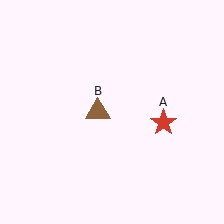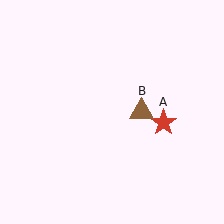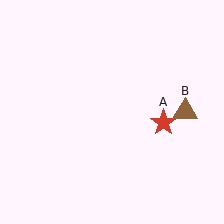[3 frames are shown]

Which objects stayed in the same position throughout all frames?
Red star (object A) remained stationary.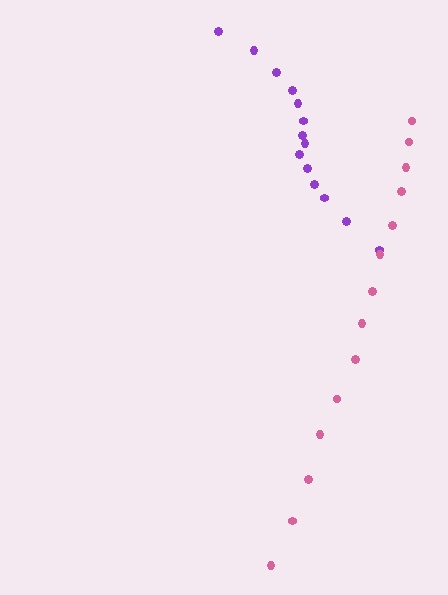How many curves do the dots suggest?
There are 2 distinct paths.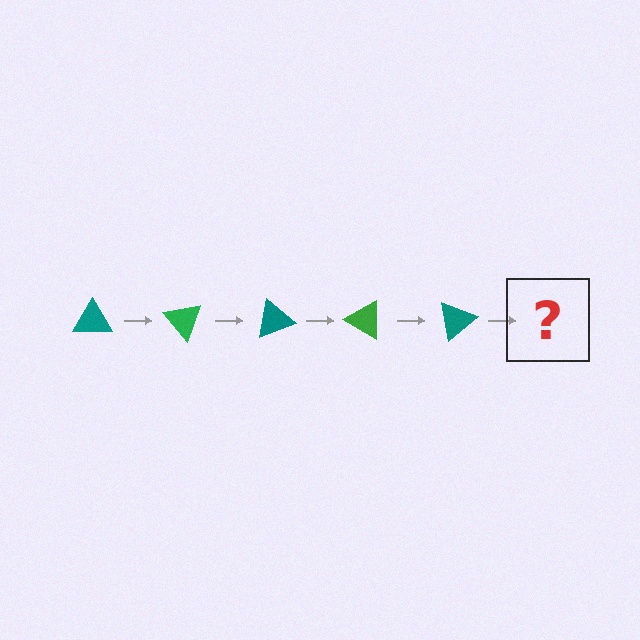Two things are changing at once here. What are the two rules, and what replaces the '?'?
The two rules are that it rotates 50 degrees each step and the color cycles through teal and green. The '?' should be a green triangle, rotated 250 degrees from the start.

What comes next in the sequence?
The next element should be a green triangle, rotated 250 degrees from the start.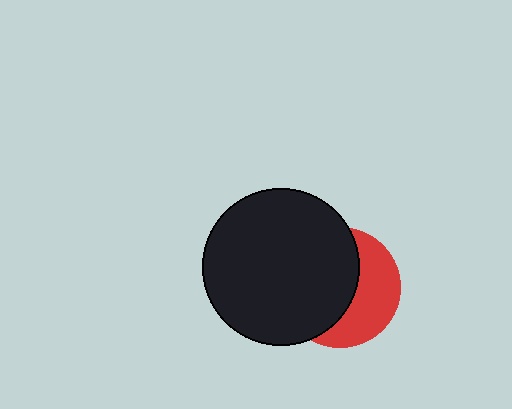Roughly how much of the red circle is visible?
A small part of it is visible (roughly 42%).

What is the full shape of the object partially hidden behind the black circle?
The partially hidden object is a red circle.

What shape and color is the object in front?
The object in front is a black circle.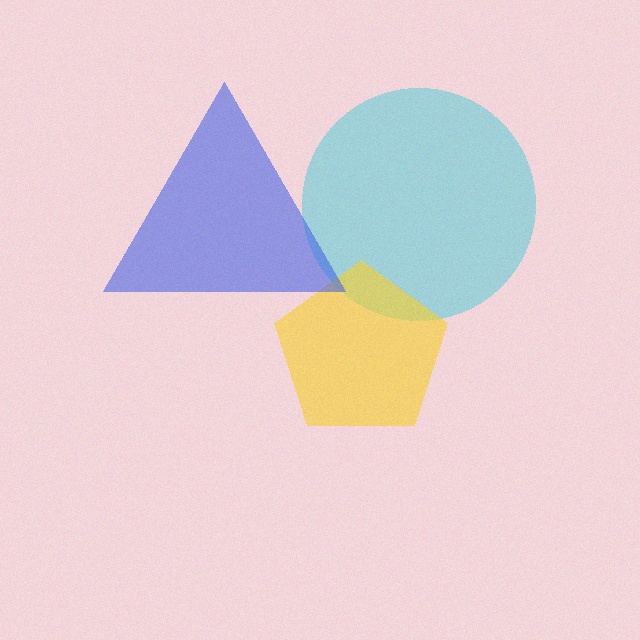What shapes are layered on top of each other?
The layered shapes are: a cyan circle, a yellow pentagon, a blue triangle.